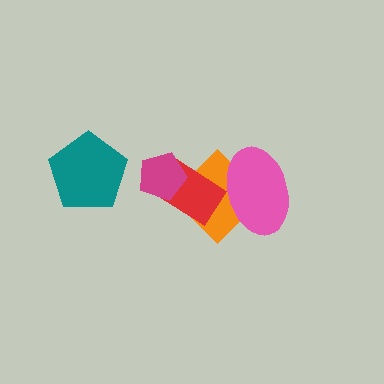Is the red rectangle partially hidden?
Yes, it is partially covered by another shape.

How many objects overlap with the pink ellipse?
2 objects overlap with the pink ellipse.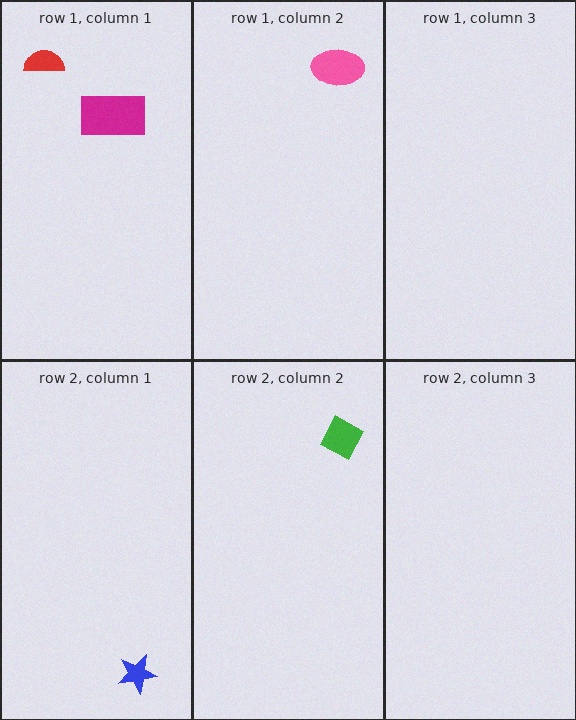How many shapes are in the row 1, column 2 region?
1.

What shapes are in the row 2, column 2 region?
The green diamond.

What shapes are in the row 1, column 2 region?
The pink ellipse.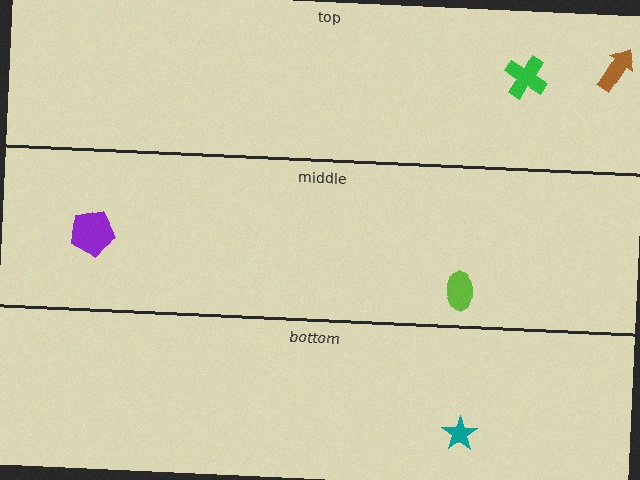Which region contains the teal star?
The bottom region.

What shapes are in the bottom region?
The teal star.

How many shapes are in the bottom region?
1.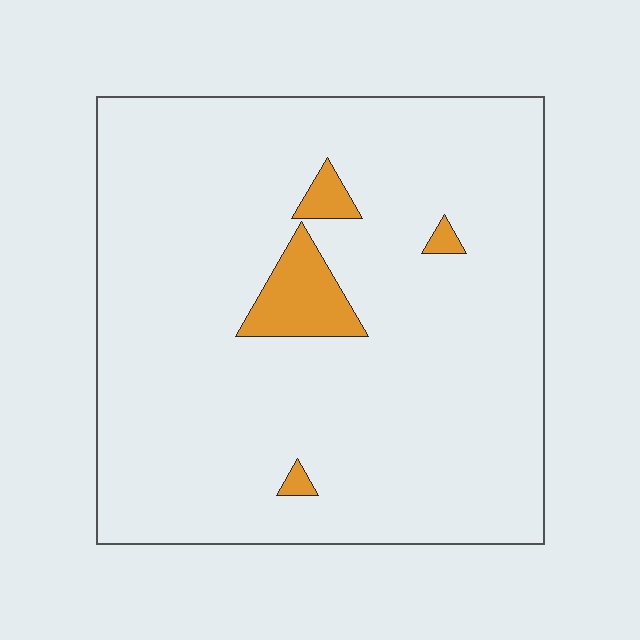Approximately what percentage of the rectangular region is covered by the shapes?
Approximately 5%.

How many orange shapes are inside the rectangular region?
4.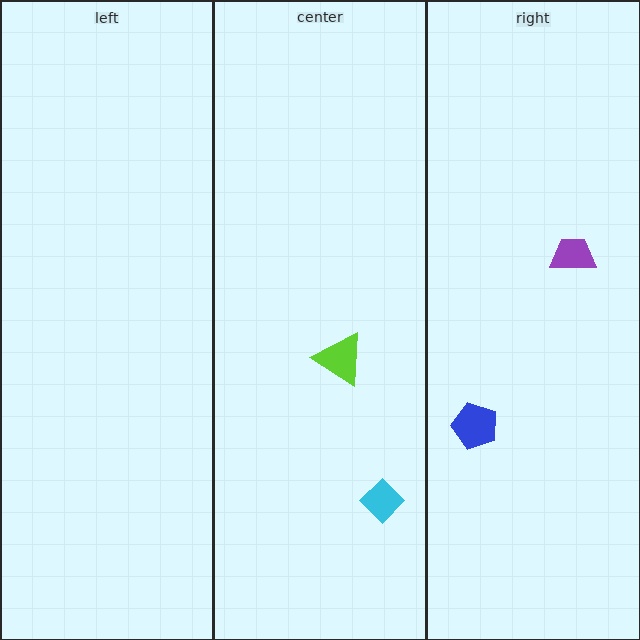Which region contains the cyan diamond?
The center region.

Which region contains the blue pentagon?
The right region.